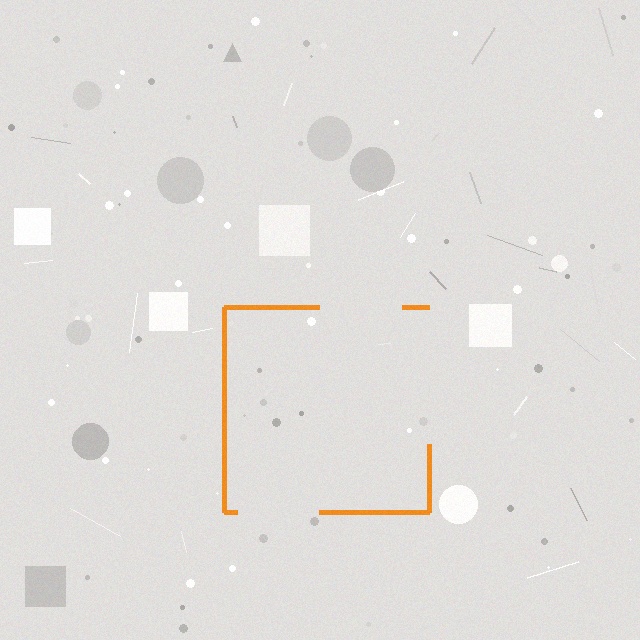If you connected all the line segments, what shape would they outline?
They would outline a square.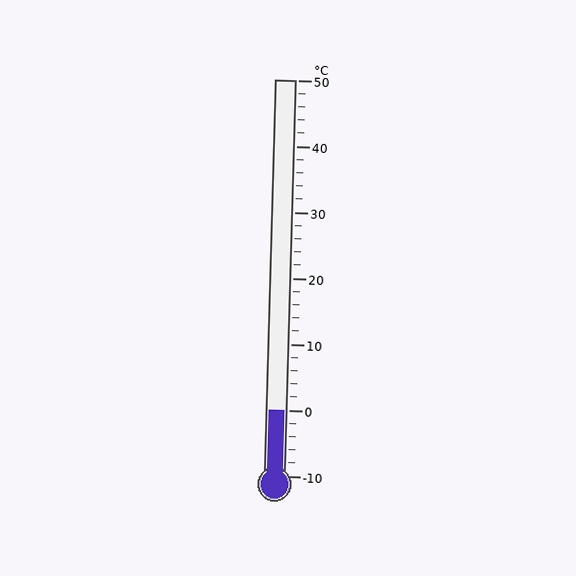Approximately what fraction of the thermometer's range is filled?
The thermometer is filled to approximately 15% of its range.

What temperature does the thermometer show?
The thermometer shows approximately 0°C.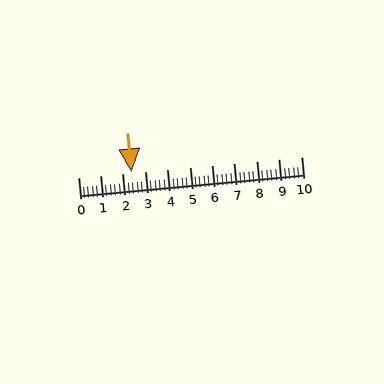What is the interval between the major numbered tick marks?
The major tick marks are spaced 1 units apart.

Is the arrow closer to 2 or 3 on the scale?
The arrow is closer to 2.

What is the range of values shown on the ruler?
The ruler shows values from 0 to 10.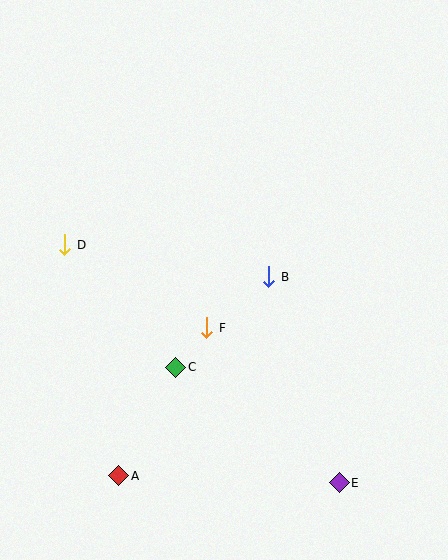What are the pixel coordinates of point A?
Point A is at (119, 476).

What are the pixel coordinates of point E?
Point E is at (339, 483).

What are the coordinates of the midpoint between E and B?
The midpoint between E and B is at (304, 380).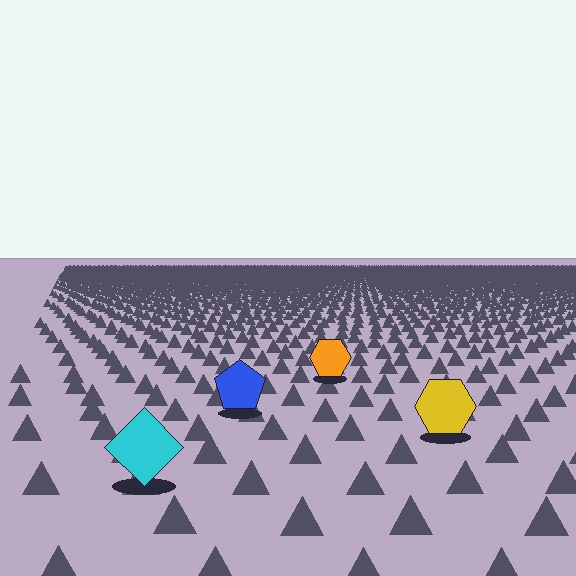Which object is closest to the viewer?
The cyan diamond is closest. The texture marks near it are larger and more spread out.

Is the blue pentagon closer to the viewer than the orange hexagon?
Yes. The blue pentagon is closer — you can tell from the texture gradient: the ground texture is coarser near it.